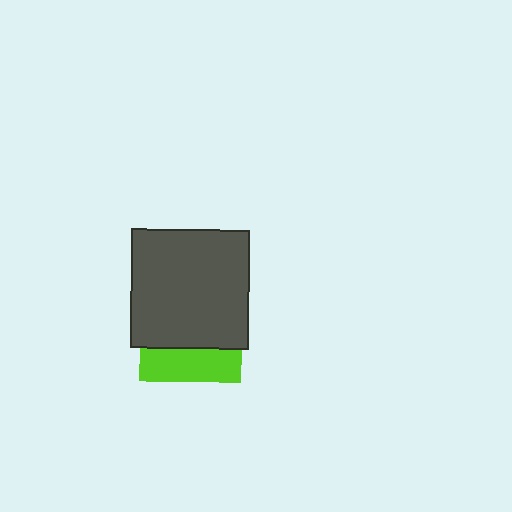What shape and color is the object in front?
The object in front is a dark gray square.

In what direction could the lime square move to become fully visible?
The lime square could move down. That would shift it out from behind the dark gray square entirely.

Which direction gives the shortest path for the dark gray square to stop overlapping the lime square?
Moving up gives the shortest separation.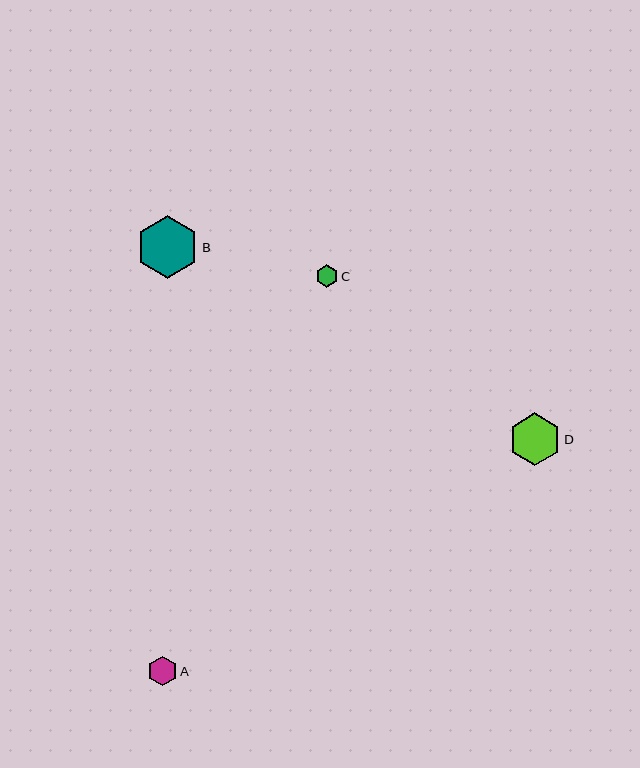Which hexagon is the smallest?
Hexagon C is the smallest with a size of approximately 22 pixels.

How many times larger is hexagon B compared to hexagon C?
Hexagon B is approximately 2.8 times the size of hexagon C.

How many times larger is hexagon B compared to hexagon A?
Hexagon B is approximately 2.2 times the size of hexagon A.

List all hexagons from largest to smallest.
From largest to smallest: B, D, A, C.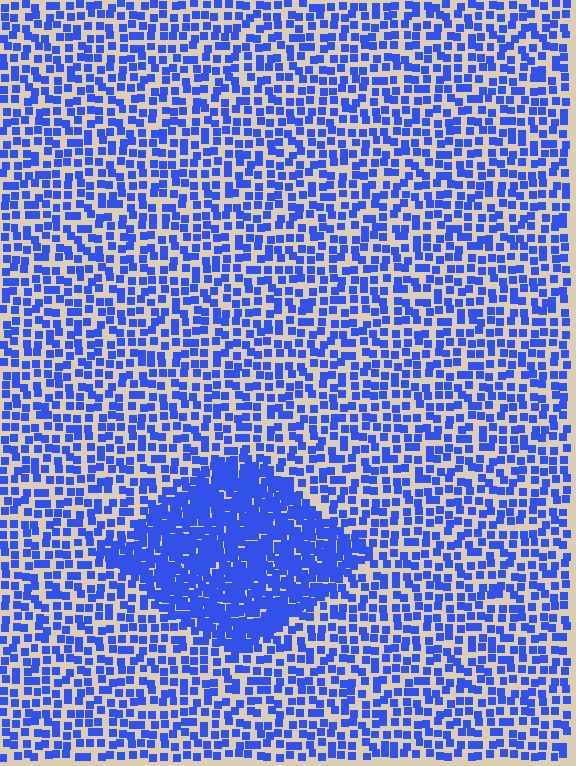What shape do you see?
I see a diamond.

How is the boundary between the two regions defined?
The boundary is defined by a change in element density (approximately 2.3x ratio). All elements are the same color, size, and shape.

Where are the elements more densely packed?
The elements are more densely packed inside the diamond boundary.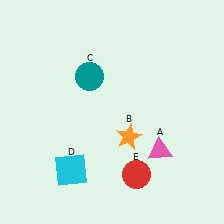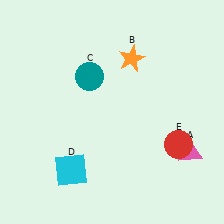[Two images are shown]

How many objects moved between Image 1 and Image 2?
3 objects moved between the two images.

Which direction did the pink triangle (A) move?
The pink triangle (A) moved right.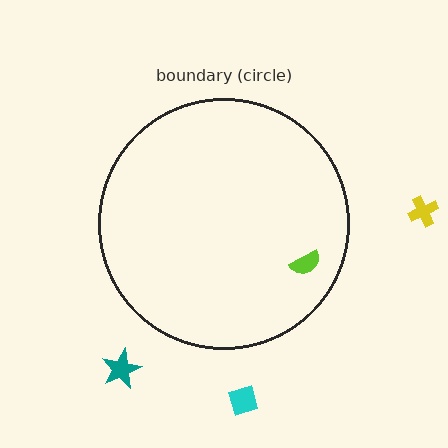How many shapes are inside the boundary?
1 inside, 3 outside.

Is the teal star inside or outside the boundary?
Outside.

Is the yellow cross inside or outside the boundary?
Outside.